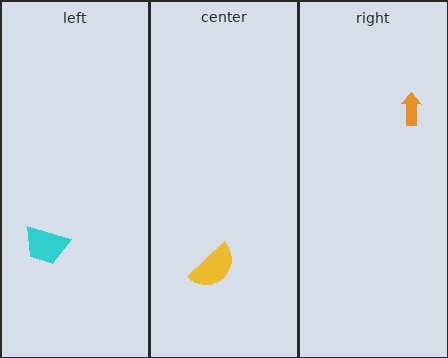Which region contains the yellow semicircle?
The center region.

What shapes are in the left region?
The cyan trapezoid.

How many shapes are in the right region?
1.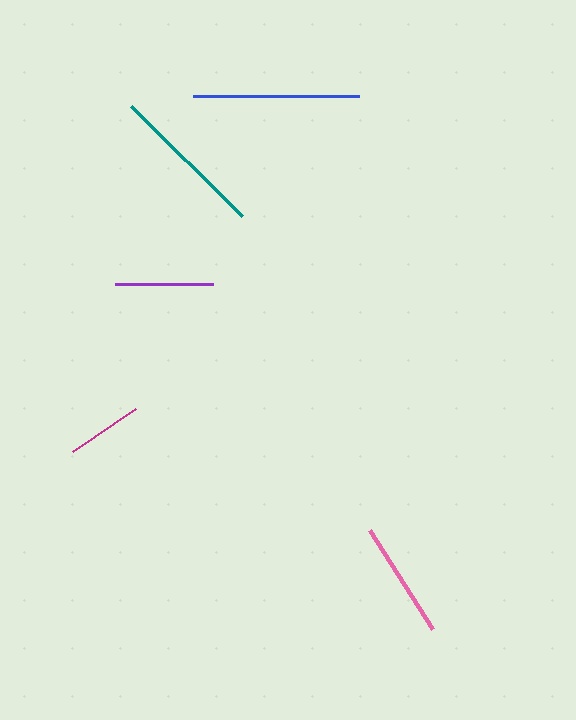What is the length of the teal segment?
The teal segment is approximately 156 pixels long.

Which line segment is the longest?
The blue line is the longest at approximately 166 pixels.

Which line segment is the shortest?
The magenta line is the shortest at approximately 76 pixels.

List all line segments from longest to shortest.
From longest to shortest: blue, teal, pink, purple, magenta.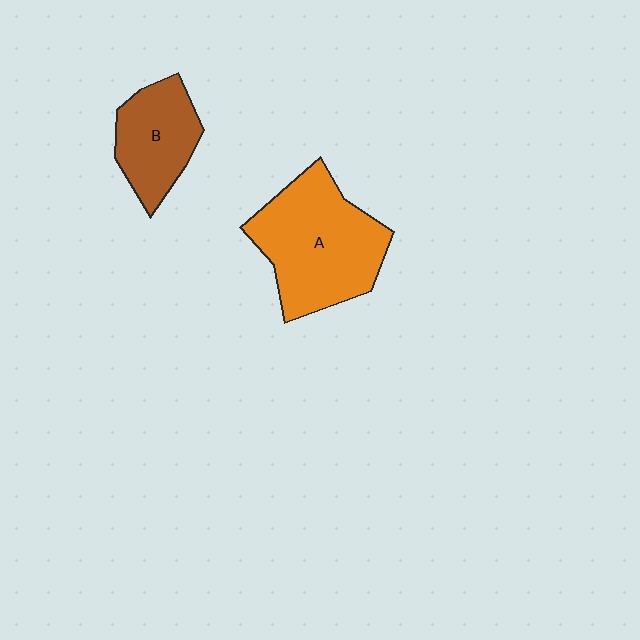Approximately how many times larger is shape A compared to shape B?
Approximately 1.7 times.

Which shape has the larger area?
Shape A (orange).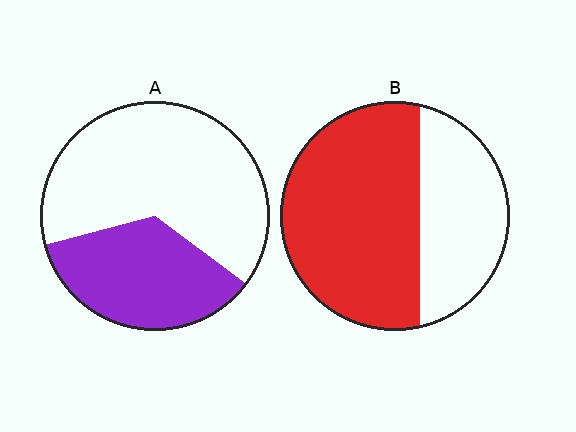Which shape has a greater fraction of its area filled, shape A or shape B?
Shape B.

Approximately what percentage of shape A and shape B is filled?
A is approximately 35% and B is approximately 65%.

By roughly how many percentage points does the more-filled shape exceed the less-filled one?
By roughly 30 percentage points (B over A).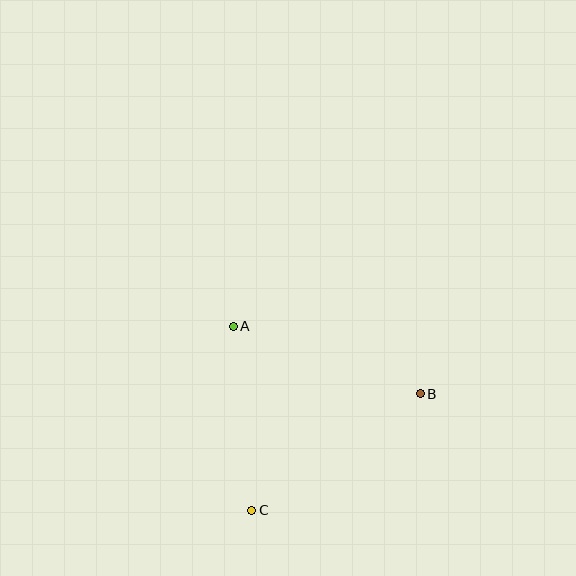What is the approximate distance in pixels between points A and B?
The distance between A and B is approximately 199 pixels.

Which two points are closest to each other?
Points A and C are closest to each other.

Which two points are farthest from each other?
Points B and C are farthest from each other.